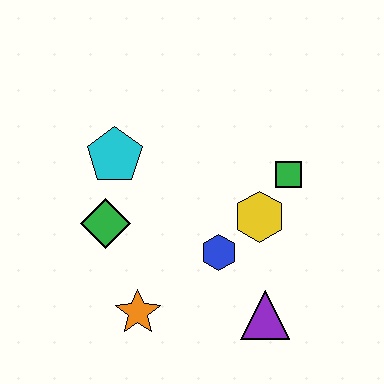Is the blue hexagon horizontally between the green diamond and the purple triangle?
Yes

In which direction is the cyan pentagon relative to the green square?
The cyan pentagon is to the left of the green square.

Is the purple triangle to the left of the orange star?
No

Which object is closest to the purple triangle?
The blue hexagon is closest to the purple triangle.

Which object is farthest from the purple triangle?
The cyan pentagon is farthest from the purple triangle.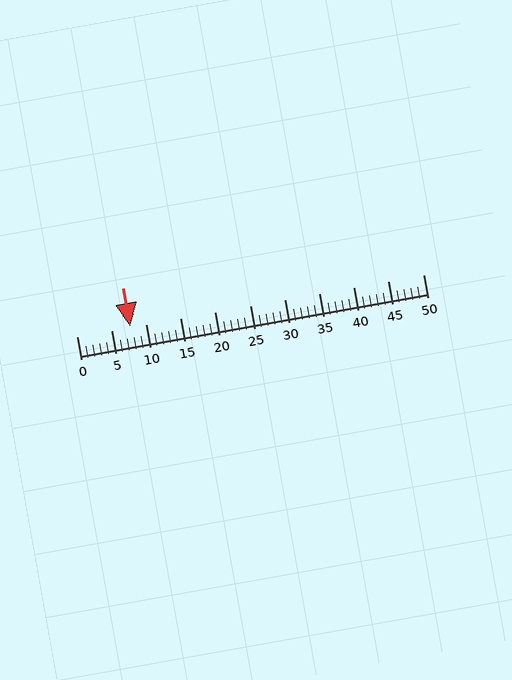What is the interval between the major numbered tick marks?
The major tick marks are spaced 5 units apart.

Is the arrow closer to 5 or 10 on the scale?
The arrow is closer to 10.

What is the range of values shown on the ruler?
The ruler shows values from 0 to 50.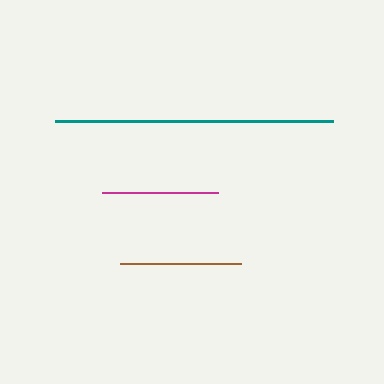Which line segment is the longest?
The teal line is the longest at approximately 278 pixels.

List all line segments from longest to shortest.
From longest to shortest: teal, brown, magenta.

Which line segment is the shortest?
The magenta line is the shortest at approximately 116 pixels.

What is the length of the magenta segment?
The magenta segment is approximately 116 pixels long.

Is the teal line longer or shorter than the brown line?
The teal line is longer than the brown line.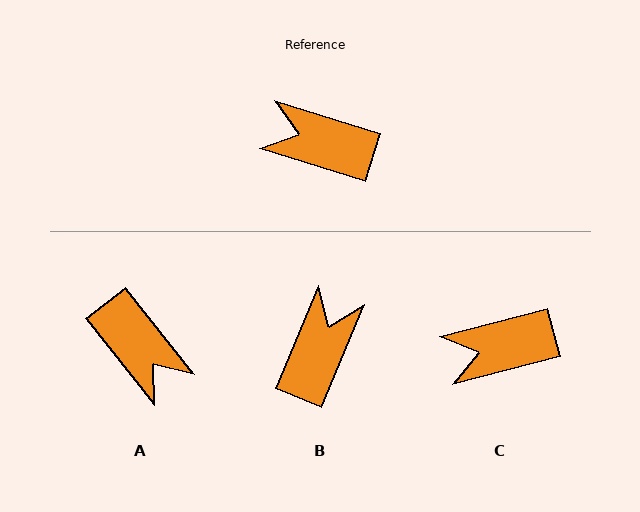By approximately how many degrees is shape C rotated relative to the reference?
Approximately 32 degrees counter-clockwise.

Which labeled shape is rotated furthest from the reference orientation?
A, about 146 degrees away.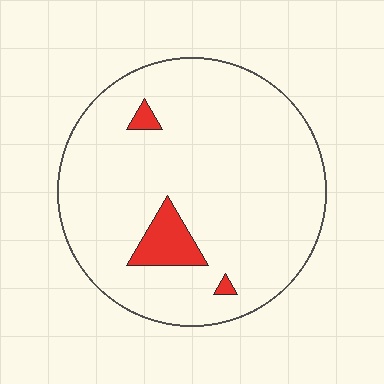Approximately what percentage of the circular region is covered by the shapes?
Approximately 5%.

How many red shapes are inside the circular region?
3.